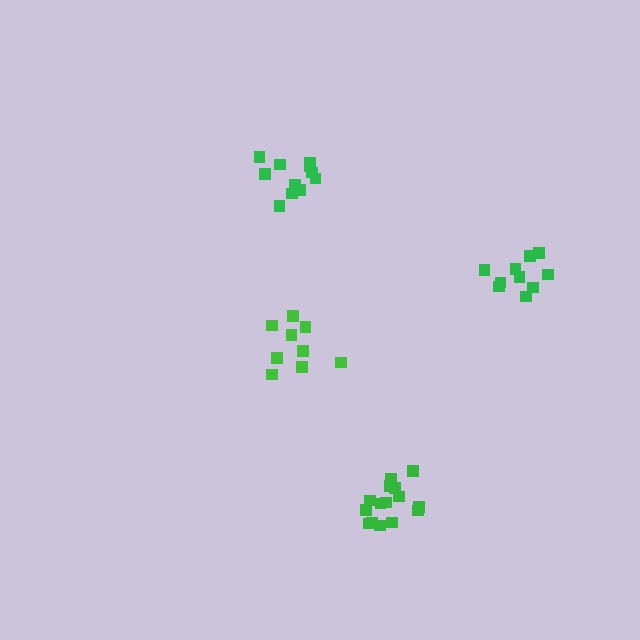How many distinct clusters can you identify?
There are 4 distinct clusters.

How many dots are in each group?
Group 1: 9 dots, Group 2: 12 dots, Group 3: 10 dots, Group 4: 15 dots (46 total).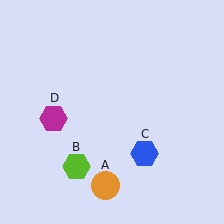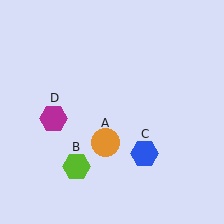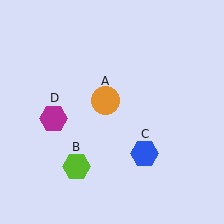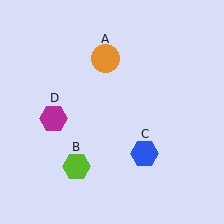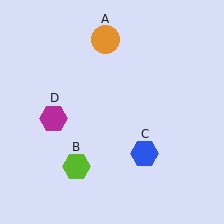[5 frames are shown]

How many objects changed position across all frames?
1 object changed position: orange circle (object A).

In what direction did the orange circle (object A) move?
The orange circle (object A) moved up.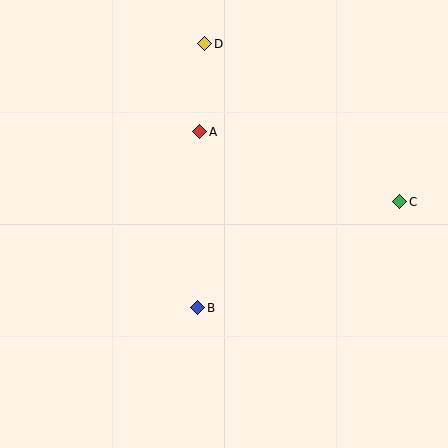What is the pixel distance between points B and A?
The distance between B and A is 176 pixels.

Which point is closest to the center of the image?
Point B at (198, 308) is closest to the center.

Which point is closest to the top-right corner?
Point C is closest to the top-right corner.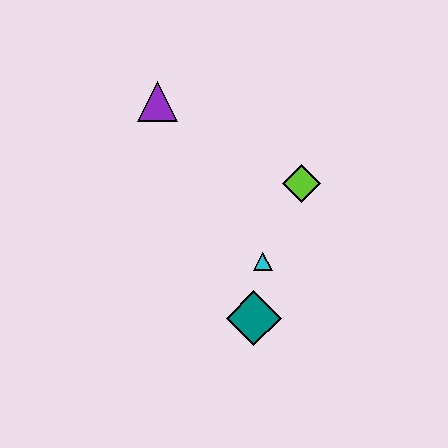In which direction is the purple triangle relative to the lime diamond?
The purple triangle is to the left of the lime diamond.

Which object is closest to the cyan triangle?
The teal diamond is closest to the cyan triangle.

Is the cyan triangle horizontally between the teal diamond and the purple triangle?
No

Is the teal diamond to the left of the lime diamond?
Yes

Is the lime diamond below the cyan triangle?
No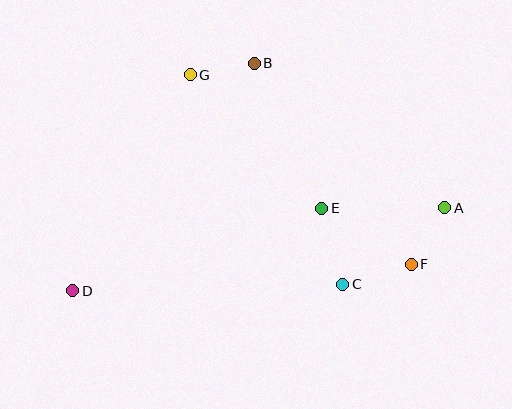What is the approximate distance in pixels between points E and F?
The distance between E and F is approximately 106 pixels.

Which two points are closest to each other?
Points B and G are closest to each other.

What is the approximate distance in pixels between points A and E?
The distance between A and E is approximately 123 pixels.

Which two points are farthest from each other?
Points A and D are farthest from each other.